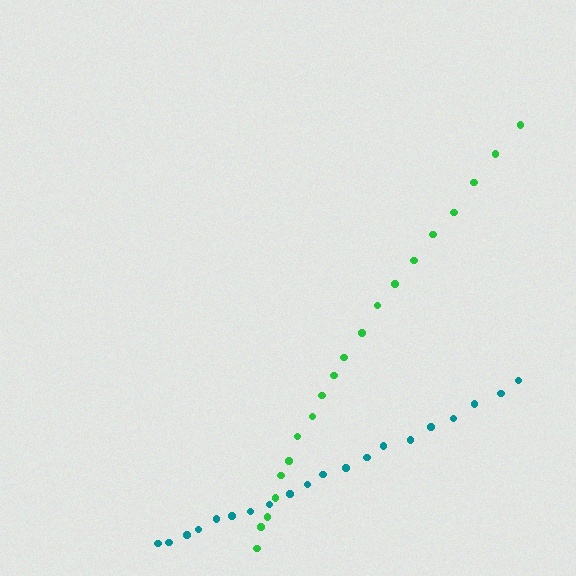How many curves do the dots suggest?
There are 2 distinct paths.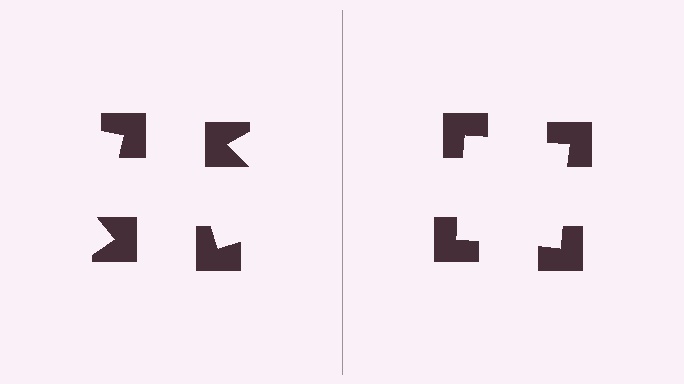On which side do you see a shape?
An illusory square appears on the right side. On the left side the wedge cuts are rotated, so no coherent shape forms.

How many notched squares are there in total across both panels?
8 — 4 on each side.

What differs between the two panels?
The notched squares are positioned identically on both sides; only the wedge orientations differ. On the right they align to a square; on the left they are misaligned.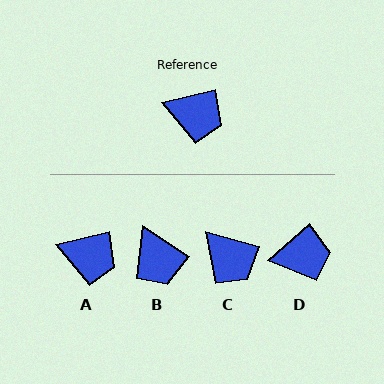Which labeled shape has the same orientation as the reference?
A.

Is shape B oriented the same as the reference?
No, it is off by about 46 degrees.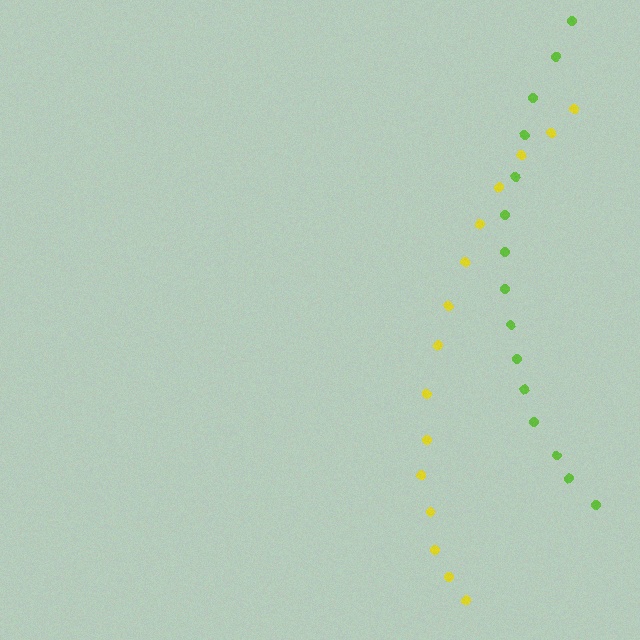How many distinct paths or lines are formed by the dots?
There are 2 distinct paths.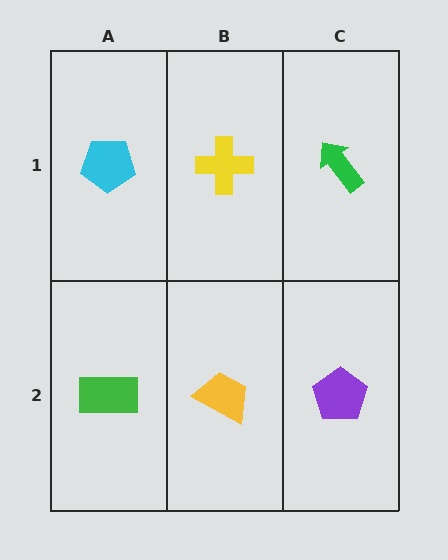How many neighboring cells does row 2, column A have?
2.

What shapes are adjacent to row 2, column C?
A green arrow (row 1, column C), a yellow trapezoid (row 2, column B).